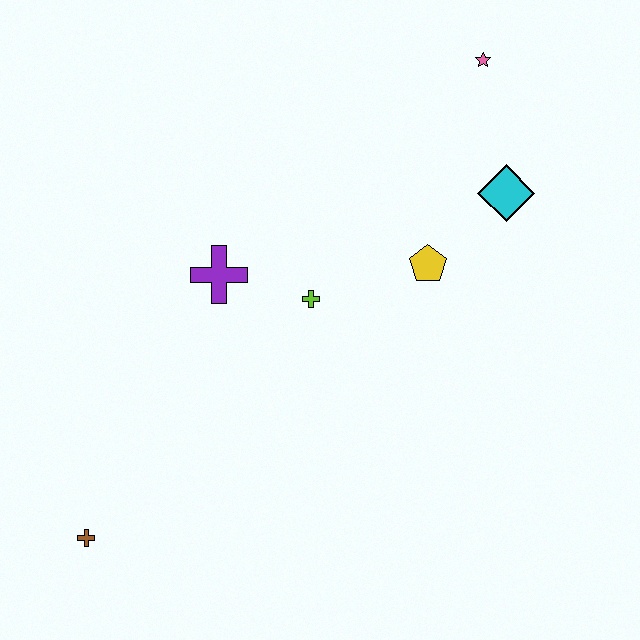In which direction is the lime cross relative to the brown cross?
The lime cross is above the brown cross.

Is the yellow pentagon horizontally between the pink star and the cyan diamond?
No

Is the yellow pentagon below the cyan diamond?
Yes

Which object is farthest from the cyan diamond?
The brown cross is farthest from the cyan diamond.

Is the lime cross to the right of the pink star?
No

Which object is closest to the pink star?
The cyan diamond is closest to the pink star.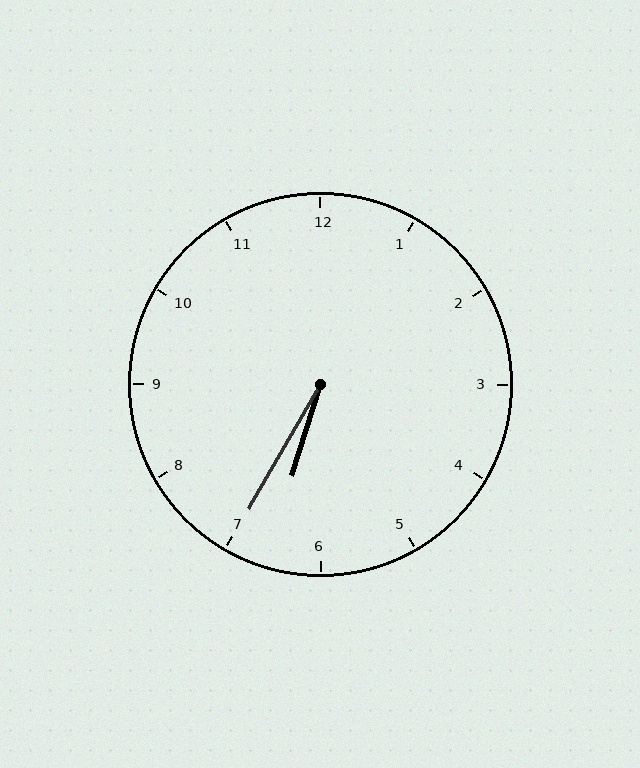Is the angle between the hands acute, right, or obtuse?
It is acute.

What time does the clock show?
6:35.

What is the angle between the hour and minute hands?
Approximately 12 degrees.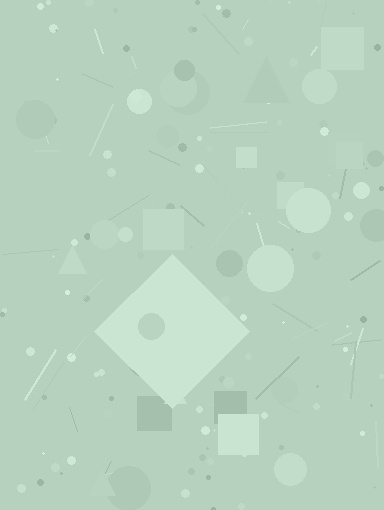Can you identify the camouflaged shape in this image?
The camouflaged shape is a diamond.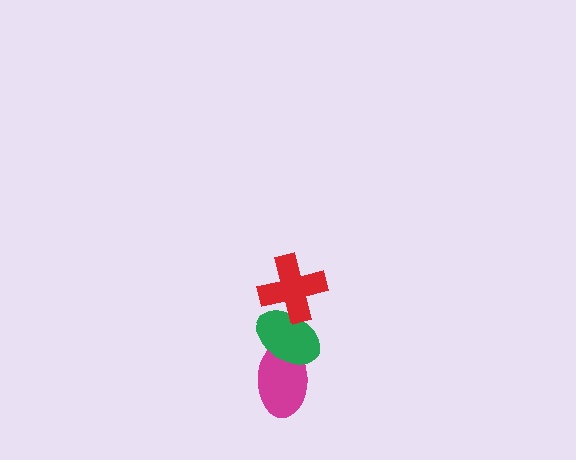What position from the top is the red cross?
The red cross is 1st from the top.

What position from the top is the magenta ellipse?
The magenta ellipse is 3rd from the top.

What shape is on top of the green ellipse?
The red cross is on top of the green ellipse.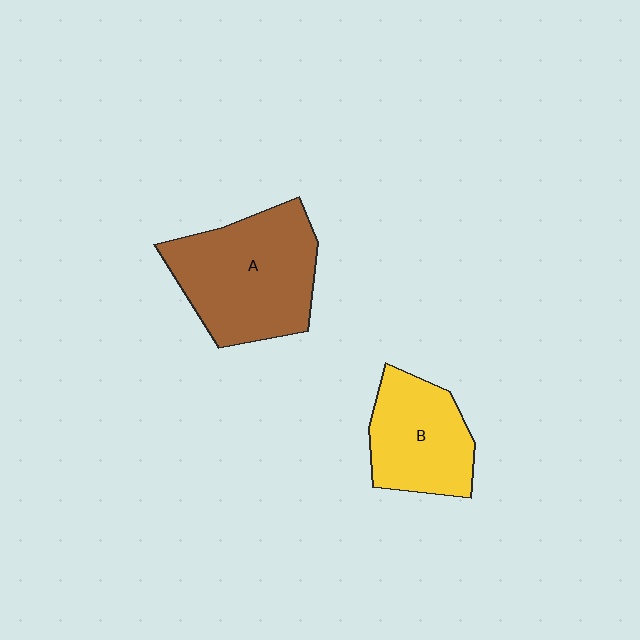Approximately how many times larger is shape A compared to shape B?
Approximately 1.5 times.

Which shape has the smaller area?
Shape B (yellow).